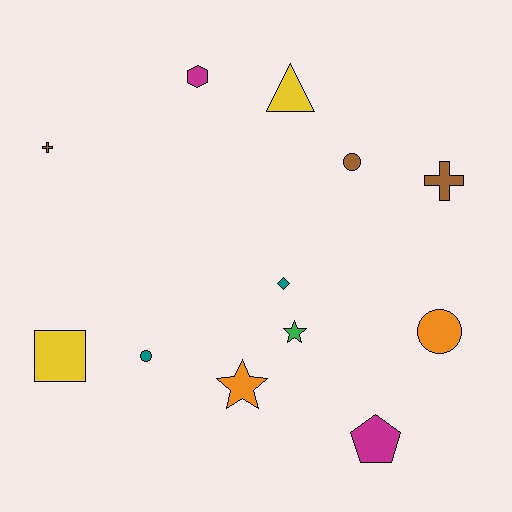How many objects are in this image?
There are 12 objects.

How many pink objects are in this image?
There are no pink objects.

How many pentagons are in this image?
There is 1 pentagon.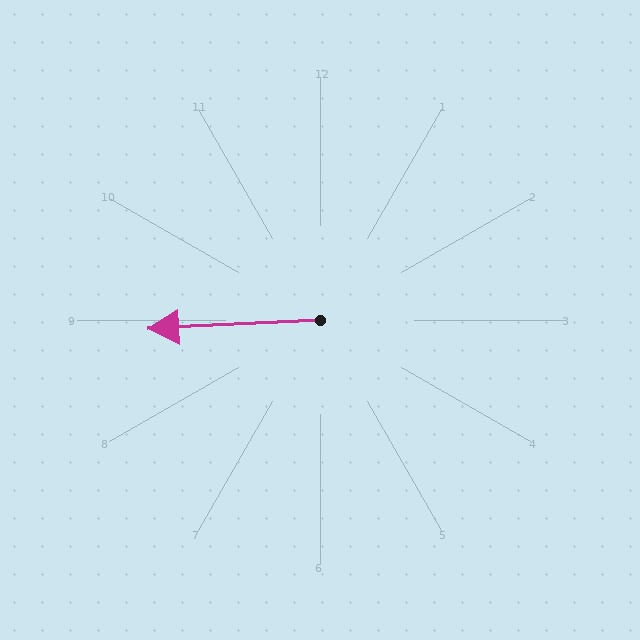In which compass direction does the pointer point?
West.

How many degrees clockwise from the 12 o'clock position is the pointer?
Approximately 267 degrees.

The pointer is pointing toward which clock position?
Roughly 9 o'clock.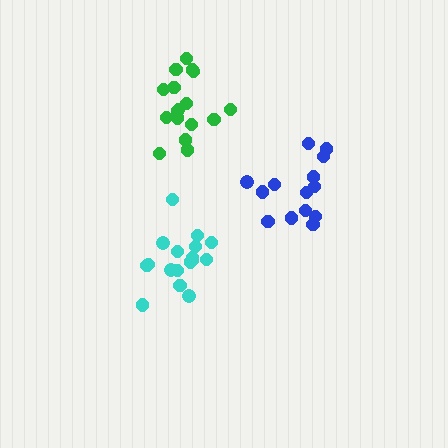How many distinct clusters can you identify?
There are 3 distinct clusters.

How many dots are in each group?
Group 1: 17 dots, Group 2: 14 dots, Group 3: 17 dots (48 total).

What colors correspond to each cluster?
The clusters are colored: green, blue, cyan.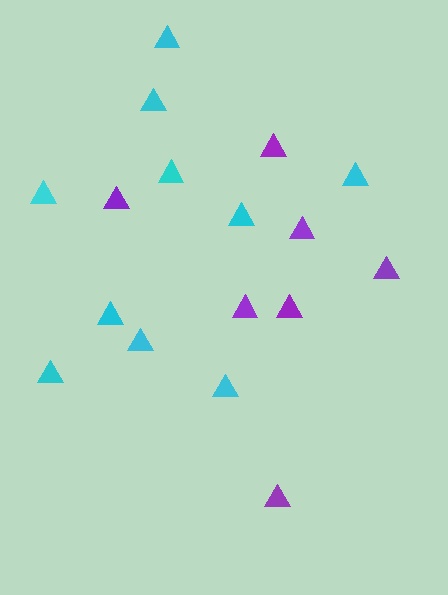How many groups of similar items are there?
There are 2 groups: one group of purple triangles (7) and one group of cyan triangles (10).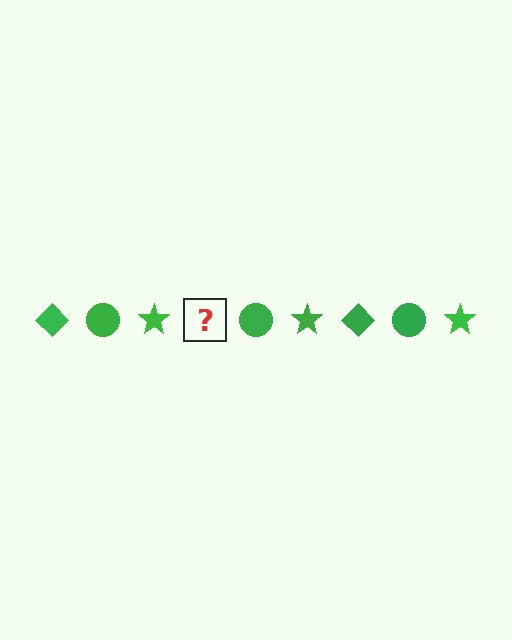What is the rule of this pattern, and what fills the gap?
The rule is that the pattern cycles through diamond, circle, star shapes in green. The gap should be filled with a green diamond.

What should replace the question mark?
The question mark should be replaced with a green diamond.